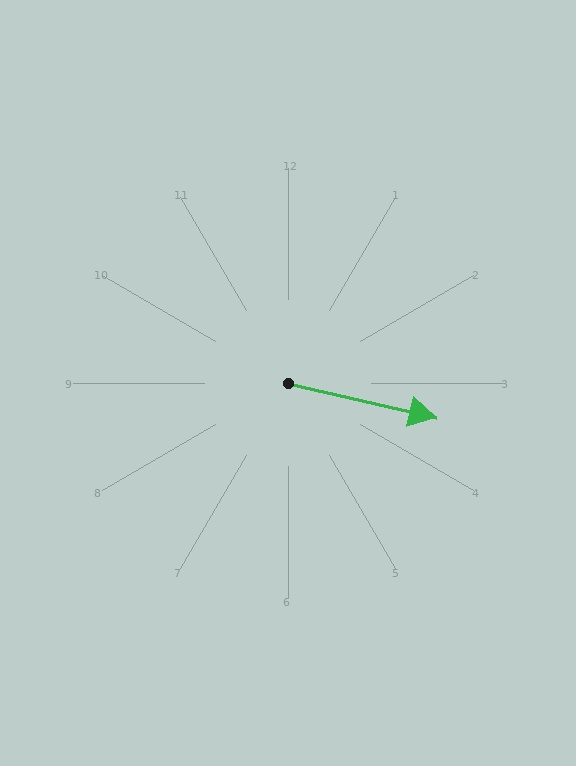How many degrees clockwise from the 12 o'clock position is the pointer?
Approximately 103 degrees.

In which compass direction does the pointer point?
East.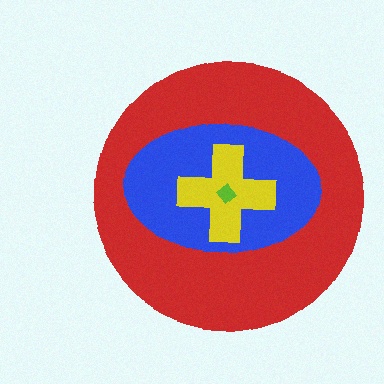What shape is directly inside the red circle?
The blue ellipse.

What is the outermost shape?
The red circle.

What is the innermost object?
The lime diamond.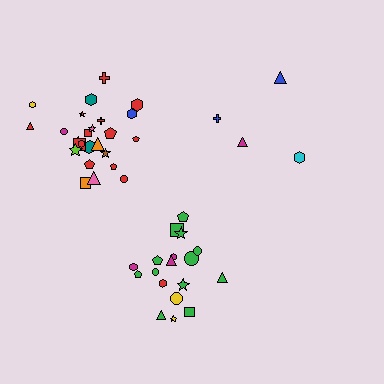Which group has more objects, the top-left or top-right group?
The top-left group.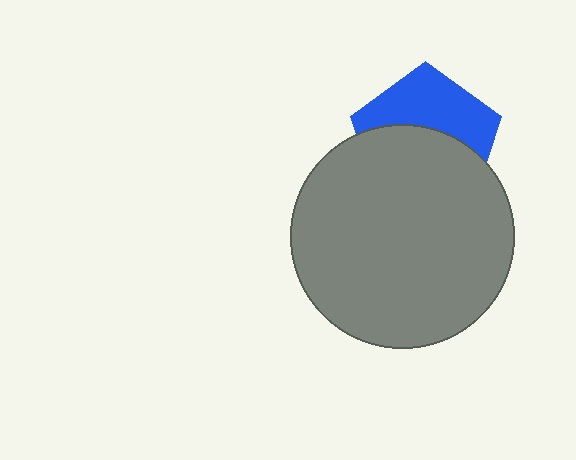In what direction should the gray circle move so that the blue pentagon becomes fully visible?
The gray circle should move down. That is the shortest direction to clear the overlap and leave the blue pentagon fully visible.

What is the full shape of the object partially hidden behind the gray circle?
The partially hidden object is a blue pentagon.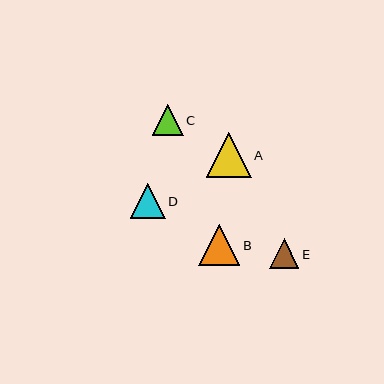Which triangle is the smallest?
Triangle E is the smallest with a size of approximately 30 pixels.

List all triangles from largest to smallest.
From largest to smallest: A, B, D, C, E.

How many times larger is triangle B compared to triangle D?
Triangle B is approximately 1.2 times the size of triangle D.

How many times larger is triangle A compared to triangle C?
Triangle A is approximately 1.5 times the size of triangle C.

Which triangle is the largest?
Triangle A is the largest with a size of approximately 45 pixels.